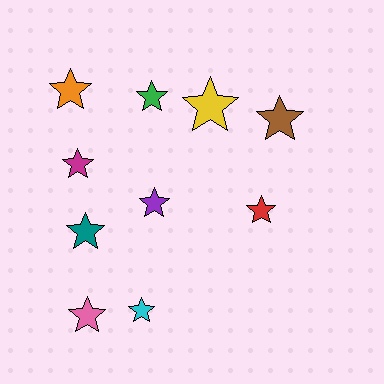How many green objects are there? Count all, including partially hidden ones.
There is 1 green object.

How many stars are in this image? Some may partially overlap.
There are 10 stars.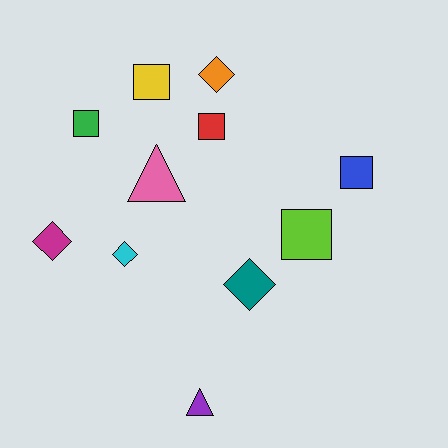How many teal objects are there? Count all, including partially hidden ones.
There is 1 teal object.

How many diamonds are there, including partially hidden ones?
There are 4 diamonds.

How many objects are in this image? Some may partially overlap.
There are 11 objects.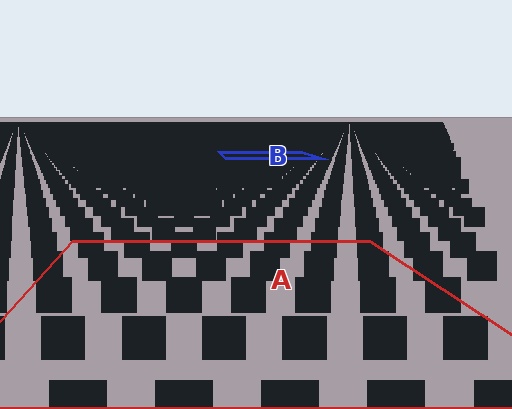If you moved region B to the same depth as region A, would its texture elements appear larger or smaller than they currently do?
They would appear larger. At a closer depth, the same texture elements are projected at a bigger on-screen size.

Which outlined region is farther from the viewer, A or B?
Region B is farther from the viewer — the texture elements inside it appear smaller and more densely packed.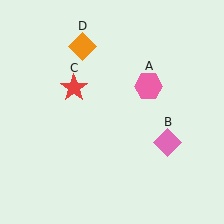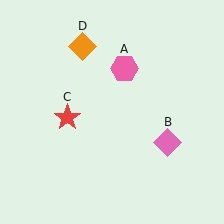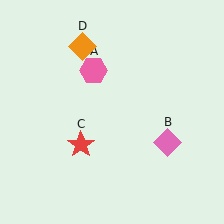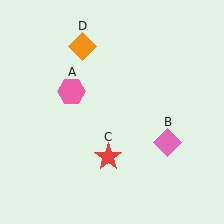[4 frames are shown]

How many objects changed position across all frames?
2 objects changed position: pink hexagon (object A), red star (object C).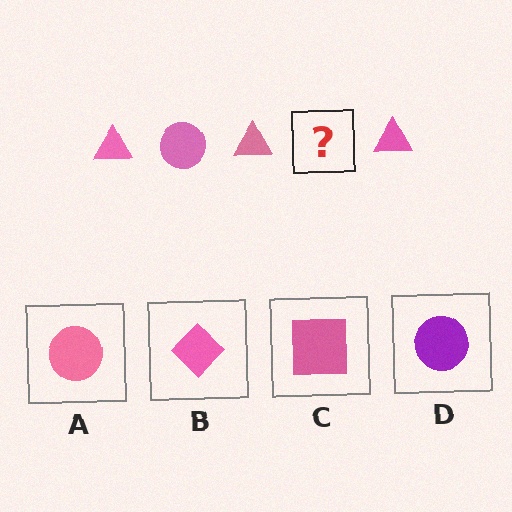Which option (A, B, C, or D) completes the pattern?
A.